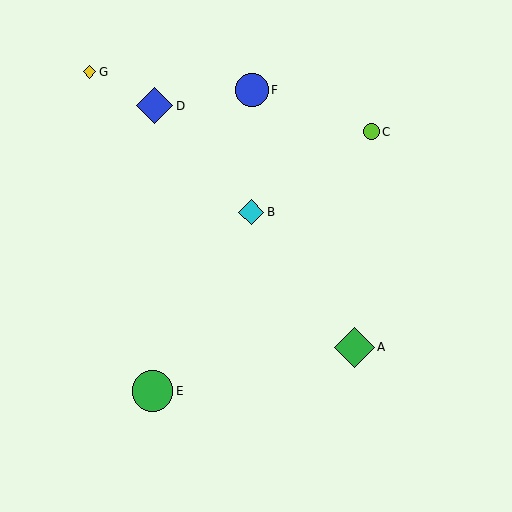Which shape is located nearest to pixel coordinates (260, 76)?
The blue circle (labeled F) at (252, 90) is nearest to that location.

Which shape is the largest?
The green circle (labeled E) is the largest.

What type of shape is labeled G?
Shape G is a yellow diamond.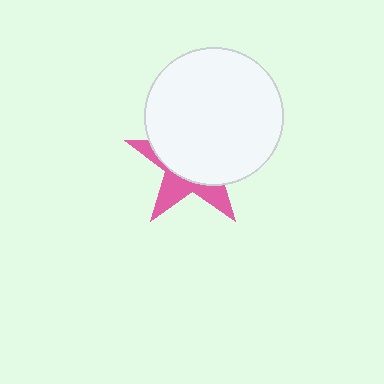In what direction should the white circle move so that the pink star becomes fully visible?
The white circle should move up. That is the shortest direction to clear the overlap and leave the pink star fully visible.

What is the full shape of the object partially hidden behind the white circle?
The partially hidden object is a pink star.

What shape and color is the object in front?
The object in front is a white circle.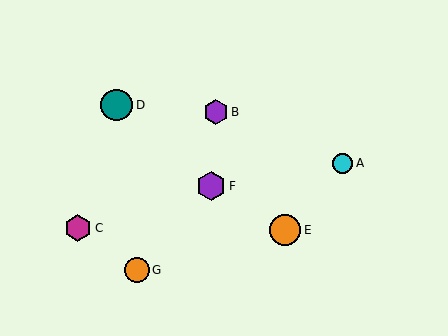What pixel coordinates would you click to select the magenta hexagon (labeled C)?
Click at (78, 228) to select the magenta hexagon C.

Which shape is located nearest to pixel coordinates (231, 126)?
The purple hexagon (labeled B) at (216, 112) is nearest to that location.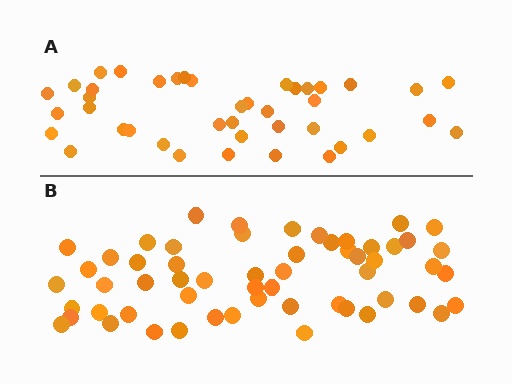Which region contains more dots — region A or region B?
Region B (the bottom region) has more dots.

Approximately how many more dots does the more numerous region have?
Region B has approximately 15 more dots than region A.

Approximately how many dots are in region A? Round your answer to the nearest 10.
About 40 dots. (The exact count is 41, which rounds to 40.)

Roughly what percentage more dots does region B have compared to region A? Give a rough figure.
About 40% more.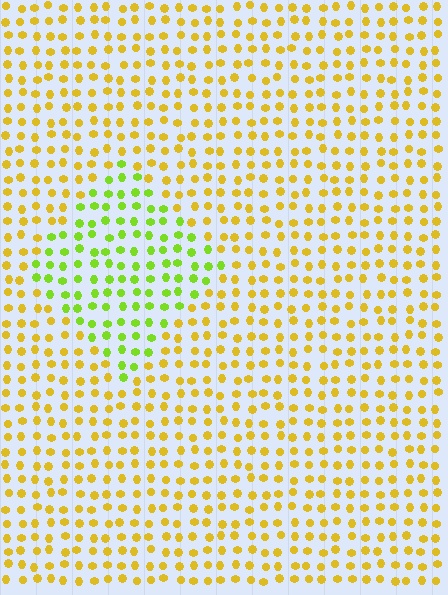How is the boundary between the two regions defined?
The boundary is defined purely by a slight shift in hue (about 42 degrees). Spacing, size, and orientation are identical on both sides.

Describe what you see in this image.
The image is filled with small yellow elements in a uniform arrangement. A diamond-shaped region is visible where the elements are tinted to a slightly different hue, forming a subtle color boundary.